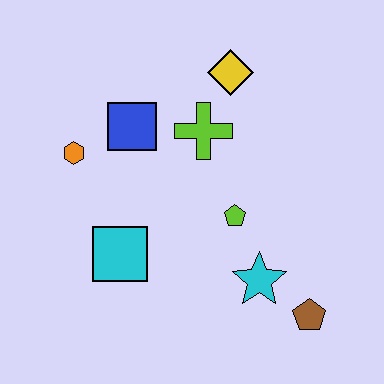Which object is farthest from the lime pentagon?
The orange hexagon is farthest from the lime pentagon.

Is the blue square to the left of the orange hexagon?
No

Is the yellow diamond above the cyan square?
Yes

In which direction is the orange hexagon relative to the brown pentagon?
The orange hexagon is to the left of the brown pentagon.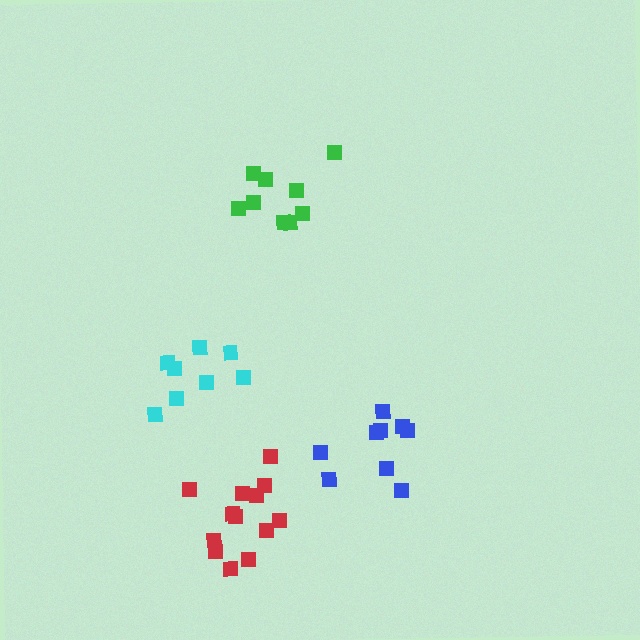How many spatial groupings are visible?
There are 4 spatial groupings.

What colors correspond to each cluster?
The clusters are colored: blue, red, green, cyan.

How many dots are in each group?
Group 1: 9 dots, Group 2: 13 dots, Group 3: 9 dots, Group 4: 8 dots (39 total).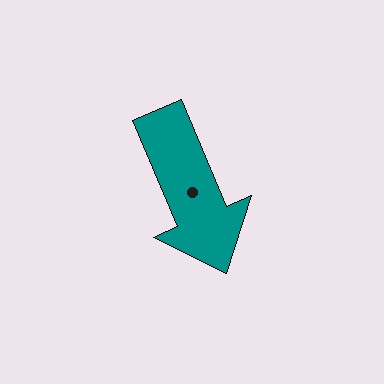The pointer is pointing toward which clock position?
Roughly 5 o'clock.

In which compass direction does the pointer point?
Southeast.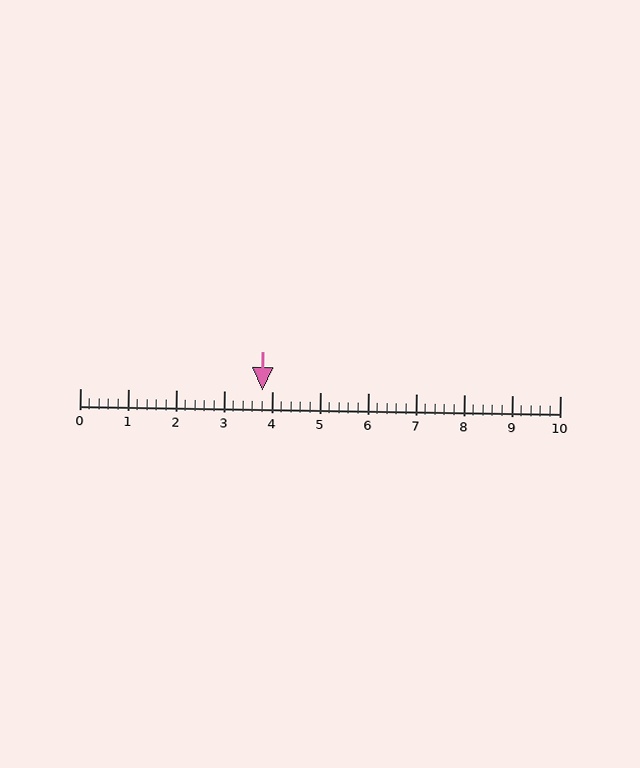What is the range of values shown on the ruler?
The ruler shows values from 0 to 10.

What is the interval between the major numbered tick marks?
The major tick marks are spaced 1 units apart.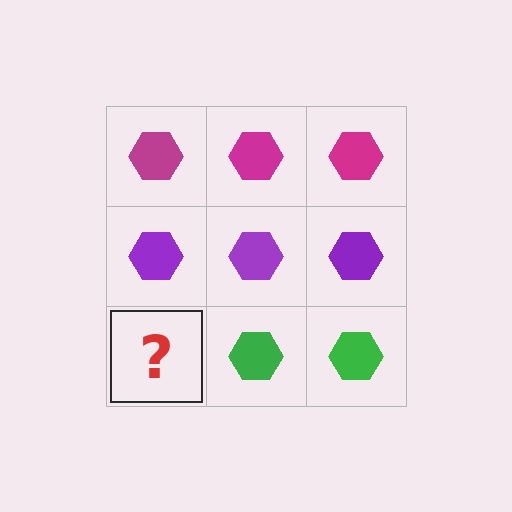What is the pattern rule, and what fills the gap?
The rule is that each row has a consistent color. The gap should be filled with a green hexagon.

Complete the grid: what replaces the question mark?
The question mark should be replaced with a green hexagon.